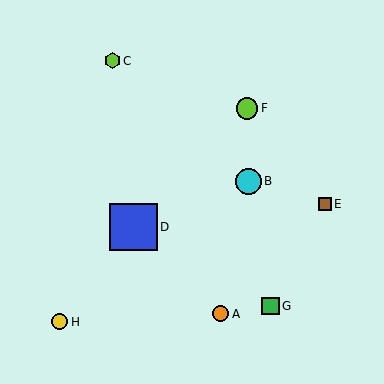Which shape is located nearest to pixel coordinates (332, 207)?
The brown square (labeled E) at (325, 204) is nearest to that location.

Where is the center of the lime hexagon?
The center of the lime hexagon is at (113, 61).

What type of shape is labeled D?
Shape D is a blue square.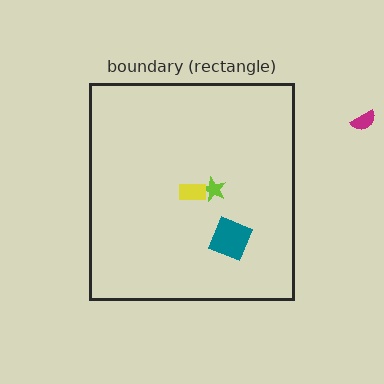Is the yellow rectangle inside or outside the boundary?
Inside.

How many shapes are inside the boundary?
3 inside, 1 outside.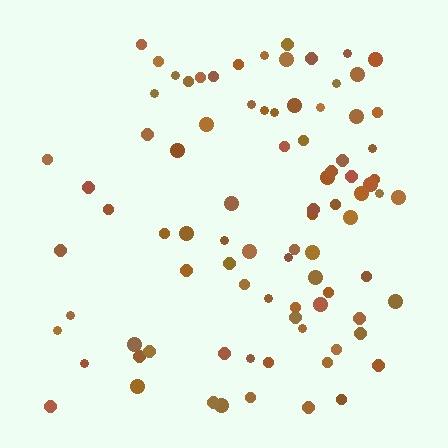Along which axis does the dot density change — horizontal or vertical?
Horizontal.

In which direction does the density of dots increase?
From left to right, with the right side densest.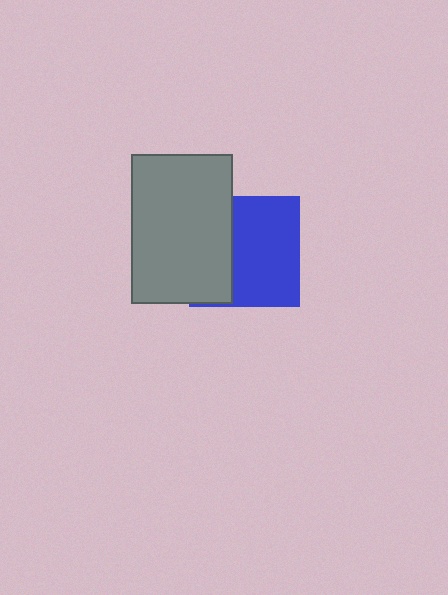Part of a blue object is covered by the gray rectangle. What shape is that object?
It is a square.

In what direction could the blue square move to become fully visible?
The blue square could move right. That would shift it out from behind the gray rectangle entirely.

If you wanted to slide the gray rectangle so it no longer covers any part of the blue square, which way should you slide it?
Slide it left — that is the most direct way to separate the two shapes.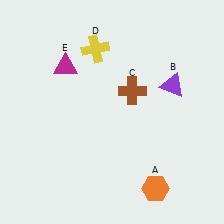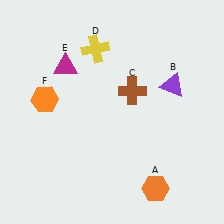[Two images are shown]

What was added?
An orange hexagon (F) was added in Image 2.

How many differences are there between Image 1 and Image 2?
There is 1 difference between the two images.